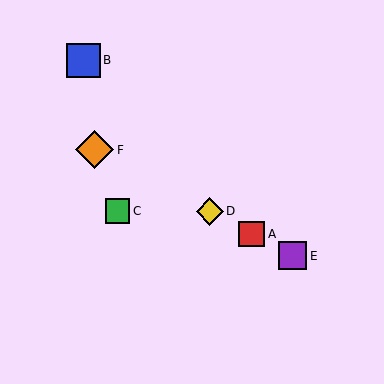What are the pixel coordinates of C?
Object C is at (117, 211).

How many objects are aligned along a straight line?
4 objects (A, D, E, F) are aligned along a straight line.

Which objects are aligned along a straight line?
Objects A, D, E, F are aligned along a straight line.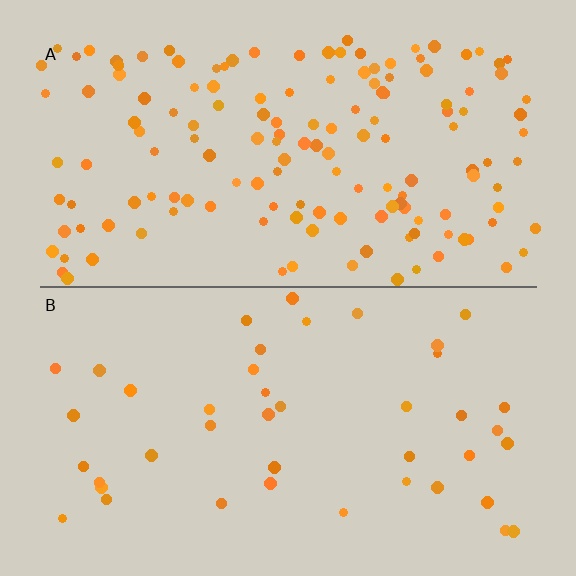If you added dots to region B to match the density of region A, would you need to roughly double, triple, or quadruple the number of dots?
Approximately triple.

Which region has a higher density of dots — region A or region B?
A (the top).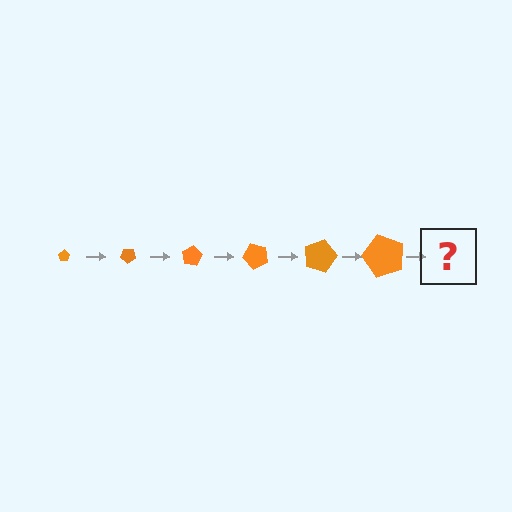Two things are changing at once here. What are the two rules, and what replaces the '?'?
The two rules are that the pentagon grows larger each step and it rotates 40 degrees each step. The '?' should be a pentagon, larger than the previous one and rotated 240 degrees from the start.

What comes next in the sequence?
The next element should be a pentagon, larger than the previous one and rotated 240 degrees from the start.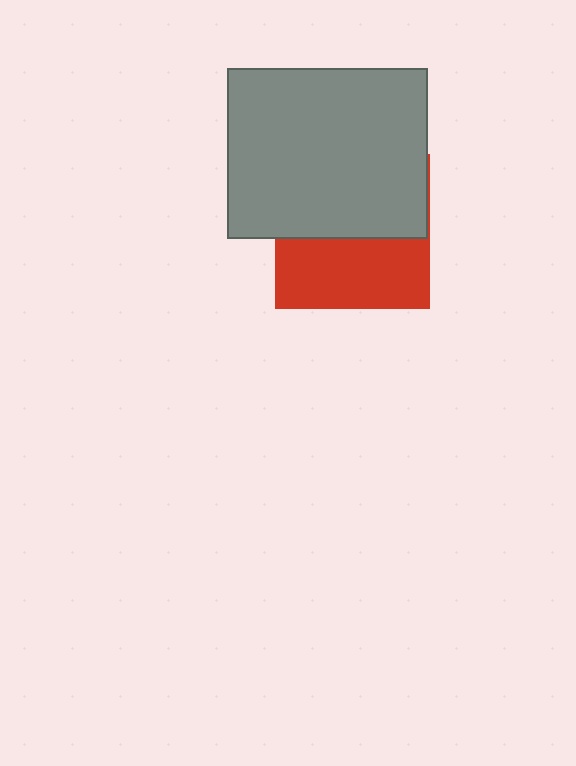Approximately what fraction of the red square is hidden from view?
Roughly 54% of the red square is hidden behind the gray rectangle.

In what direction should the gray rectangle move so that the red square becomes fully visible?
The gray rectangle should move up. That is the shortest direction to clear the overlap and leave the red square fully visible.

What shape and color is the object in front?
The object in front is a gray rectangle.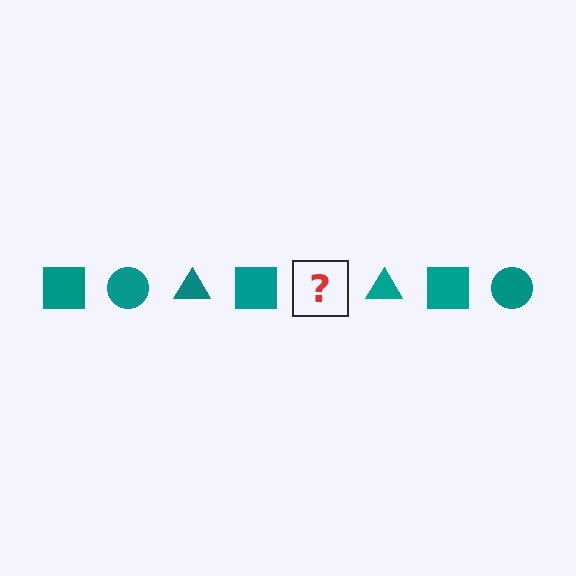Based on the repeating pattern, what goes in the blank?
The blank should be a teal circle.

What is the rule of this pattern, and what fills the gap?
The rule is that the pattern cycles through square, circle, triangle shapes in teal. The gap should be filled with a teal circle.